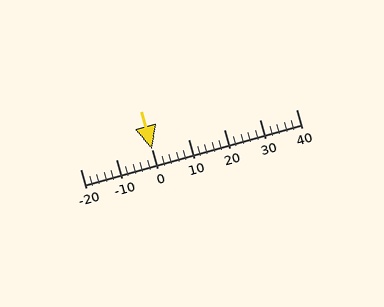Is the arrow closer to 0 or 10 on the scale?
The arrow is closer to 0.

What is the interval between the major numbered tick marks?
The major tick marks are spaced 10 units apart.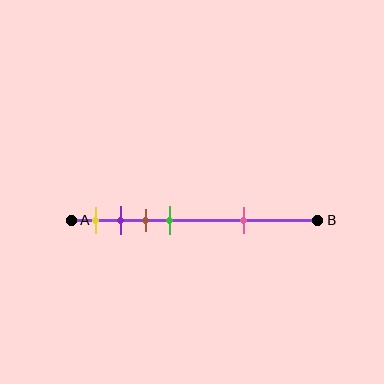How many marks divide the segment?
There are 5 marks dividing the segment.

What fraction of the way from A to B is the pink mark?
The pink mark is approximately 70% (0.7) of the way from A to B.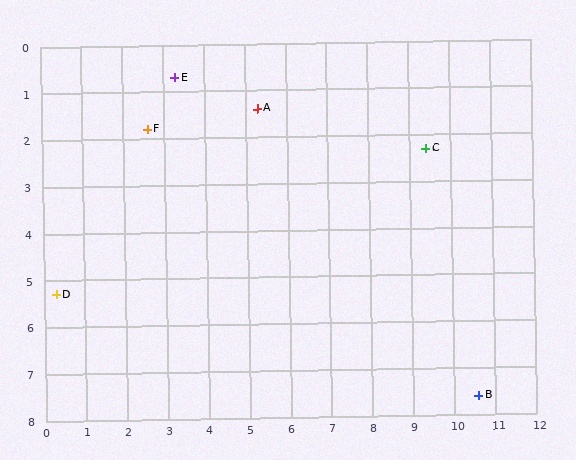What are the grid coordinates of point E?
Point E is at approximately (3.3, 0.7).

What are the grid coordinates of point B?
Point B is at approximately (10.6, 7.6).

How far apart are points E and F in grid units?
Points E and F are about 1.3 grid units apart.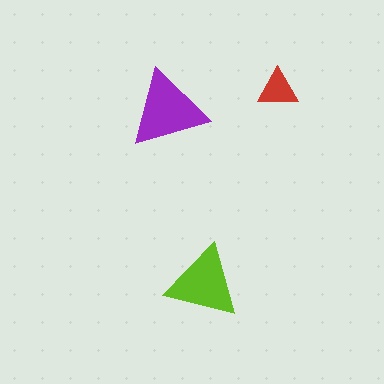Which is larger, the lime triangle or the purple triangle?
The purple one.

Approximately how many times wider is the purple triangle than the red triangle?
About 2 times wider.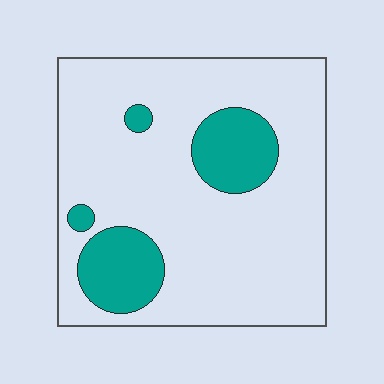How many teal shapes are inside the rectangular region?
4.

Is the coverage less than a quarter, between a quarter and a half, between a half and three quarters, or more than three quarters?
Less than a quarter.